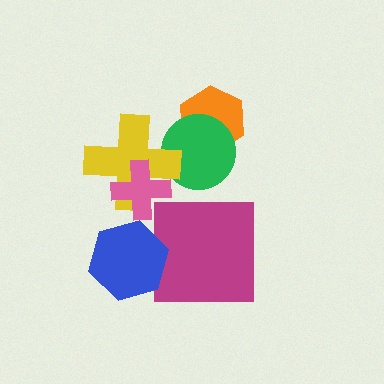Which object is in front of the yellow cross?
The pink cross is in front of the yellow cross.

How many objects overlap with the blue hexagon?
1 object overlaps with the blue hexagon.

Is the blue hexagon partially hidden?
No, no other shape covers it.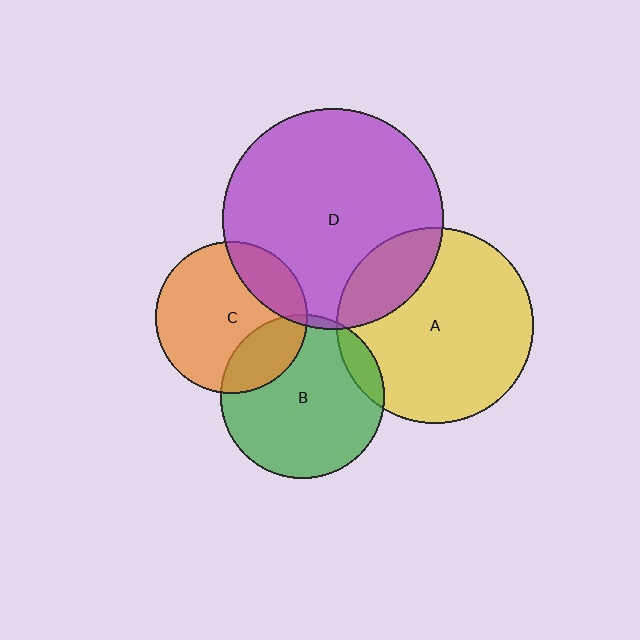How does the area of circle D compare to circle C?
Approximately 2.1 times.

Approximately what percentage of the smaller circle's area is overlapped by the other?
Approximately 25%.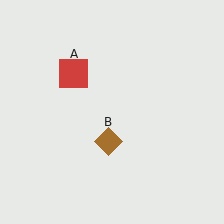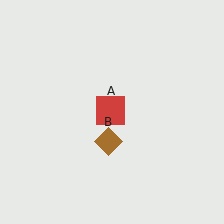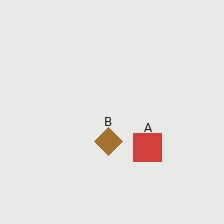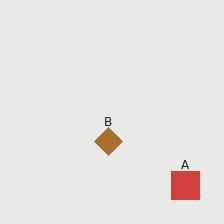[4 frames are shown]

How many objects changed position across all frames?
1 object changed position: red square (object A).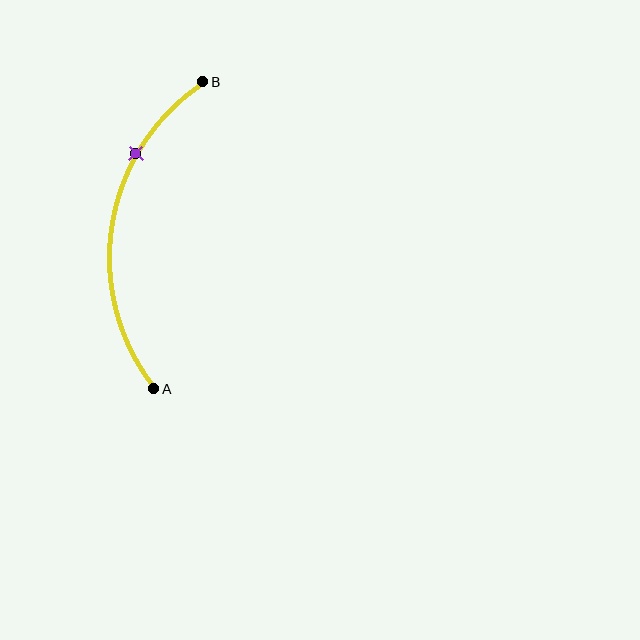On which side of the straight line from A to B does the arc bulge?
The arc bulges to the left of the straight line connecting A and B.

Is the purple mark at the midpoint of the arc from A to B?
No. The purple mark lies on the arc but is closer to endpoint B. The arc midpoint would be at the point on the curve equidistant along the arc from both A and B.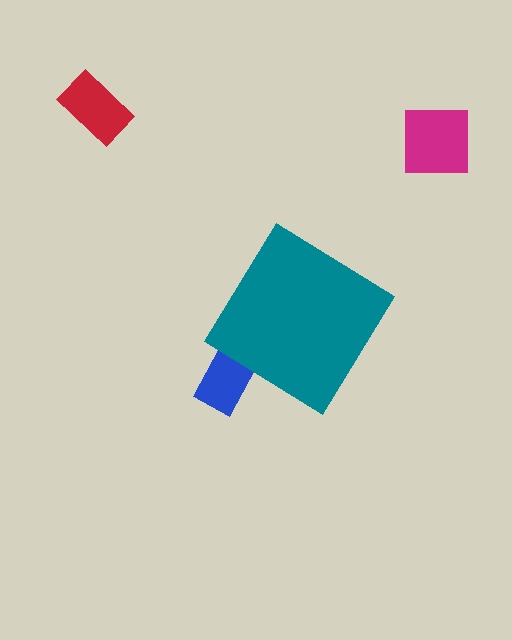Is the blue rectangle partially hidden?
Yes, the blue rectangle is partially hidden behind the teal diamond.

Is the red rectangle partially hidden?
No, the red rectangle is fully visible.